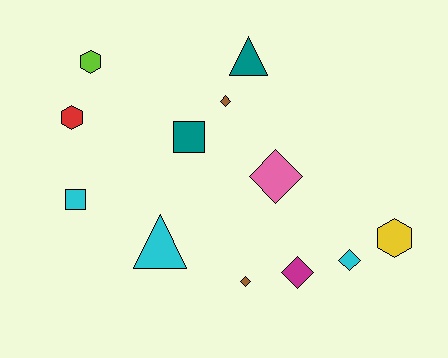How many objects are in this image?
There are 12 objects.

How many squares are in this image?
There are 2 squares.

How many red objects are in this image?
There is 1 red object.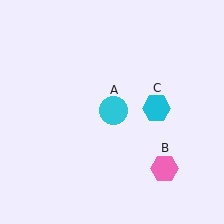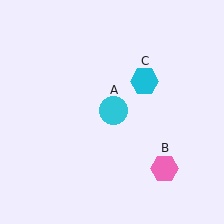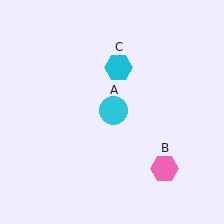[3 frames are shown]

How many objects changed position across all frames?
1 object changed position: cyan hexagon (object C).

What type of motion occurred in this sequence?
The cyan hexagon (object C) rotated counterclockwise around the center of the scene.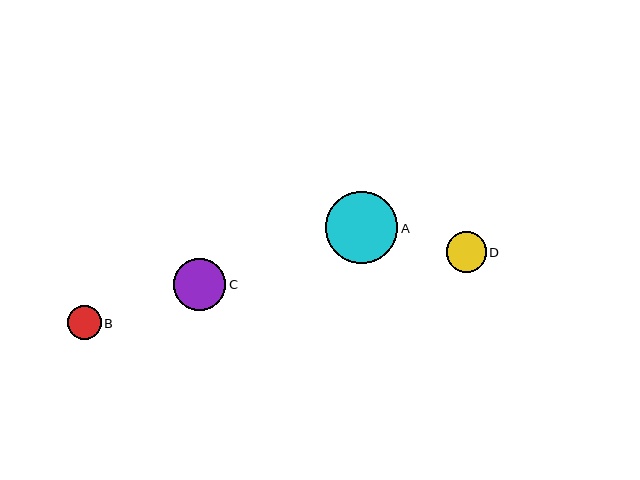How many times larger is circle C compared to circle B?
Circle C is approximately 1.5 times the size of circle B.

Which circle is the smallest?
Circle B is the smallest with a size of approximately 34 pixels.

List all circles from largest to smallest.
From largest to smallest: A, C, D, B.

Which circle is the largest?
Circle A is the largest with a size of approximately 73 pixels.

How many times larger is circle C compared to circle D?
Circle C is approximately 1.3 times the size of circle D.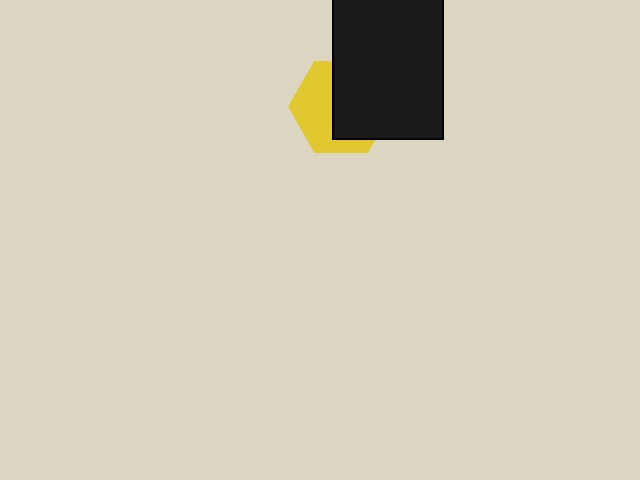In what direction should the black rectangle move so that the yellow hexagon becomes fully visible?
The black rectangle should move right. That is the shortest direction to clear the overlap and leave the yellow hexagon fully visible.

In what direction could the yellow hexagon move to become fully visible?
The yellow hexagon could move left. That would shift it out from behind the black rectangle entirely.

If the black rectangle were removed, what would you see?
You would see the complete yellow hexagon.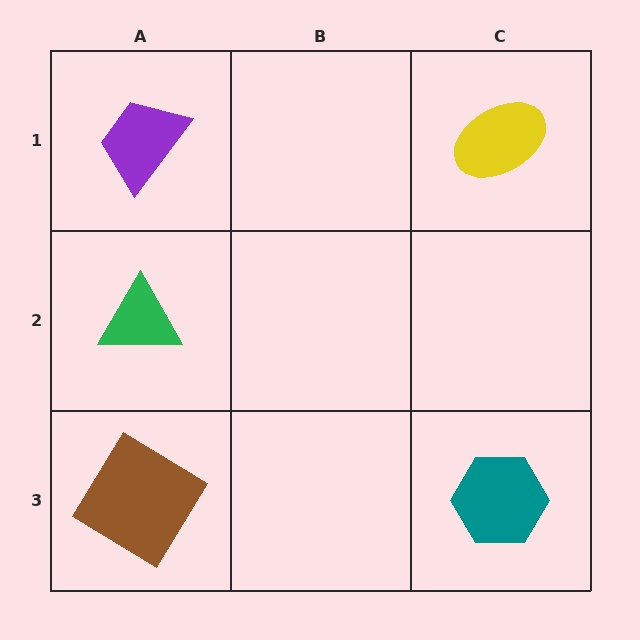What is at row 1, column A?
A purple trapezoid.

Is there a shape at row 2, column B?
No, that cell is empty.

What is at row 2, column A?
A green triangle.